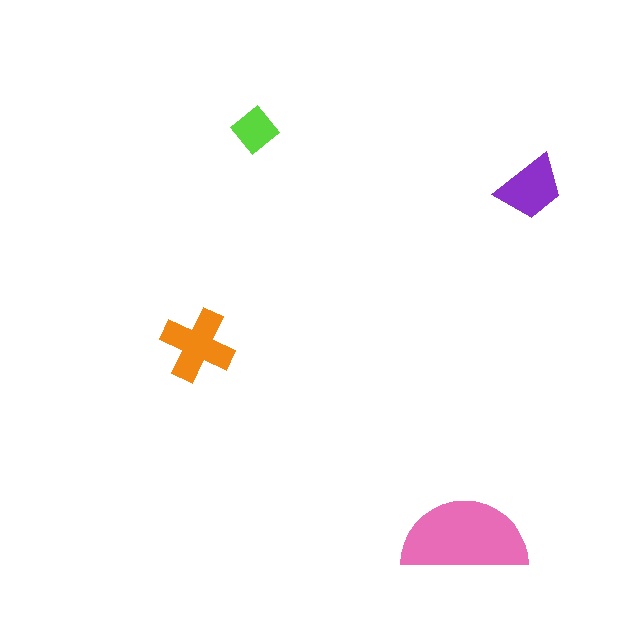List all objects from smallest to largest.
The lime diamond, the purple trapezoid, the orange cross, the pink semicircle.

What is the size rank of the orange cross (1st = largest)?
2nd.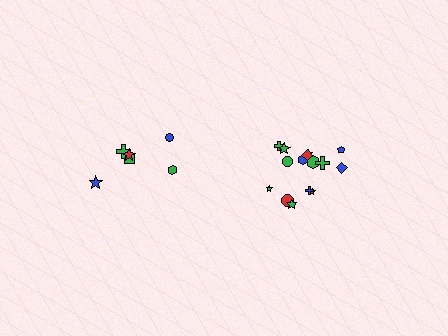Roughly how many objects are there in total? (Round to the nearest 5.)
Roughly 20 objects in total.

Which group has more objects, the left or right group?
The right group.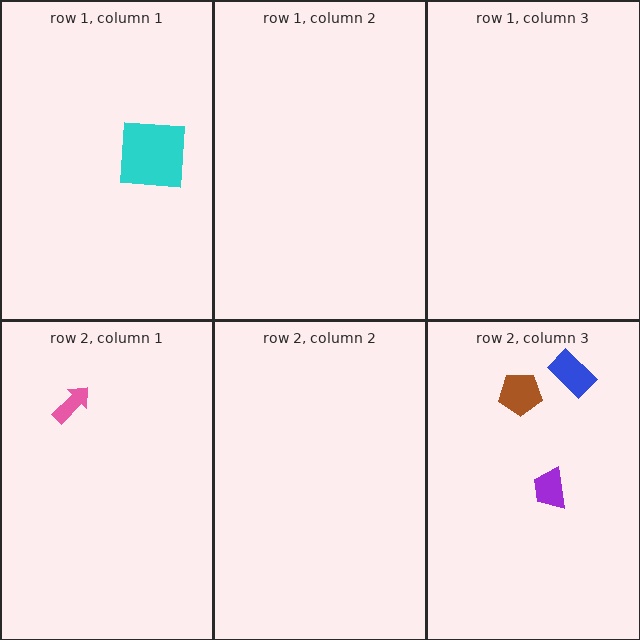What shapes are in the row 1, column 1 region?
The cyan square.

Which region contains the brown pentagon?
The row 2, column 3 region.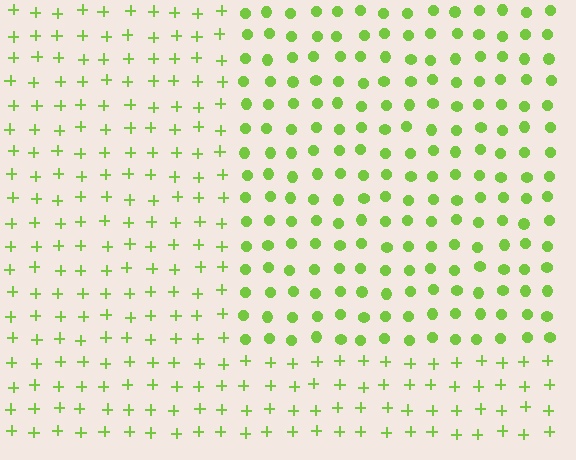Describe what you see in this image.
The image is filled with small lime elements arranged in a uniform grid. A rectangle-shaped region contains circles, while the surrounding area contains plus signs. The boundary is defined purely by the change in element shape.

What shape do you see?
I see a rectangle.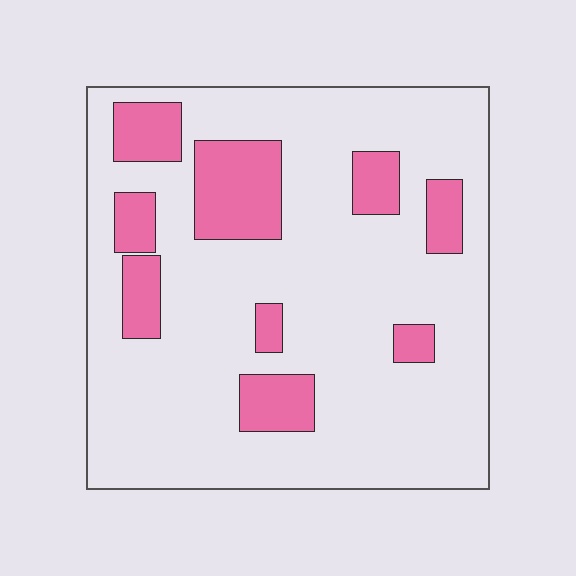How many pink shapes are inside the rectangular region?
9.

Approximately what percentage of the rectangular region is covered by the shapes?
Approximately 20%.